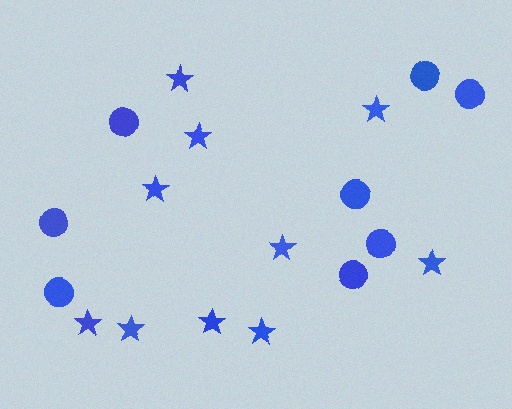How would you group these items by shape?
There are 2 groups: one group of circles (8) and one group of stars (10).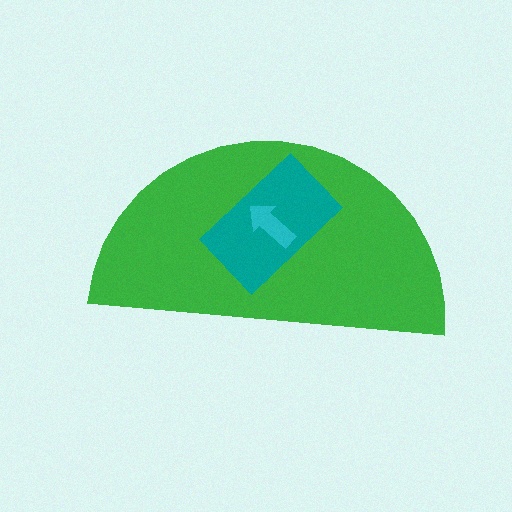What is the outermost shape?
The green semicircle.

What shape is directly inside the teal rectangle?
The cyan arrow.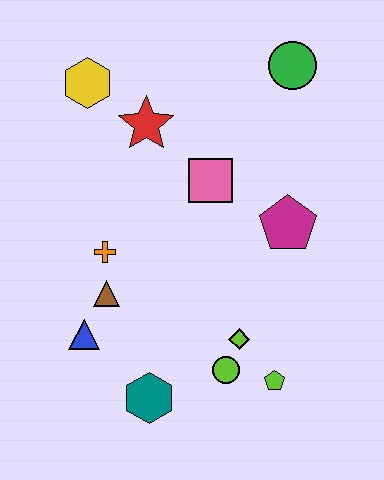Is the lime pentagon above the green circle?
No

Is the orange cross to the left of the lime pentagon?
Yes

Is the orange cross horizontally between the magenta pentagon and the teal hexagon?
No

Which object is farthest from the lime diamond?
The yellow hexagon is farthest from the lime diamond.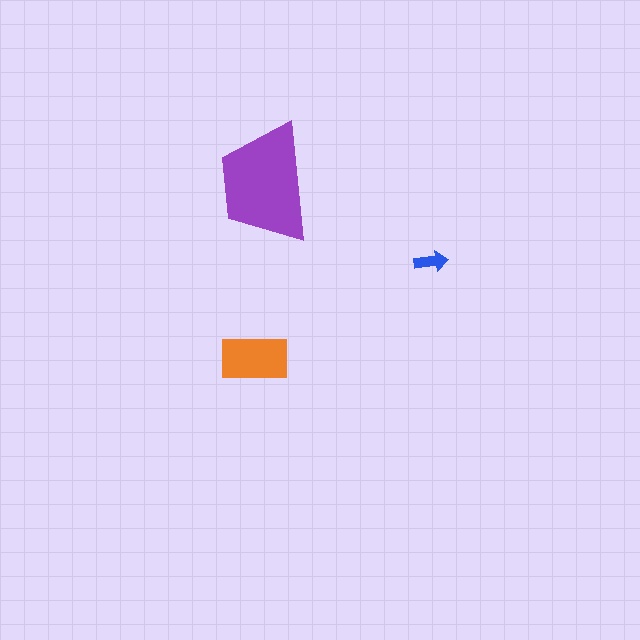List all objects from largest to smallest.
The purple trapezoid, the orange rectangle, the blue arrow.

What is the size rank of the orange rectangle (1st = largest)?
2nd.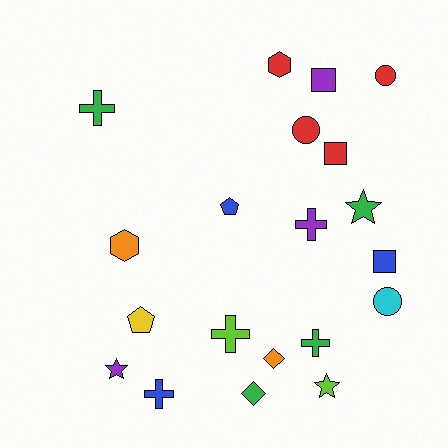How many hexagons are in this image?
There are 2 hexagons.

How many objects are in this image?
There are 20 objects.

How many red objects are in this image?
There are 4 red objects.